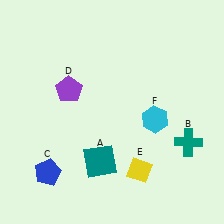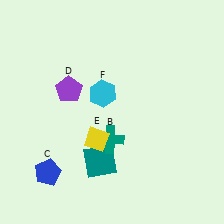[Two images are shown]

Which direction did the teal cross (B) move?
The teal cross (B) moved left.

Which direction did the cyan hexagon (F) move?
The cyan hexagon (F) moved left.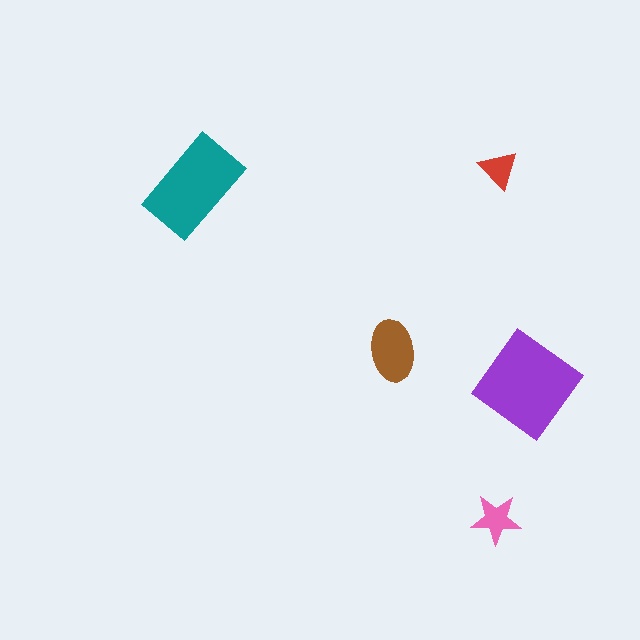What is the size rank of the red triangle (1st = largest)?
5th.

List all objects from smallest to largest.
The red triangle, the pink star, the brown ellipse, the teal rectangle, the purple diamond.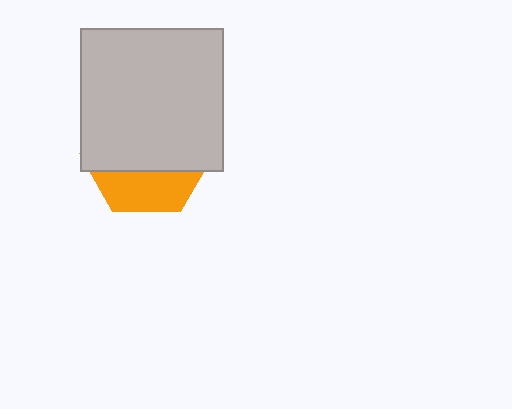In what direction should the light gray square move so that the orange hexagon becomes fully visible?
The light gray square should move up. That is the shortest direction to clear the overlap and leave the orange hexagon fully visible.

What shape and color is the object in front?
The object in front is a light gray square.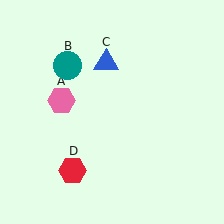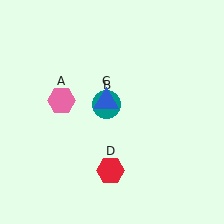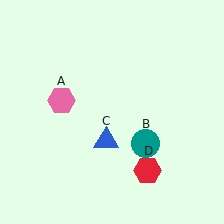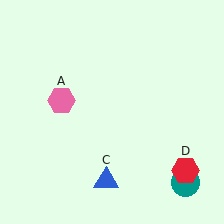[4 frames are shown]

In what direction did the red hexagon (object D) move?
The red hexagon (object D) moved right.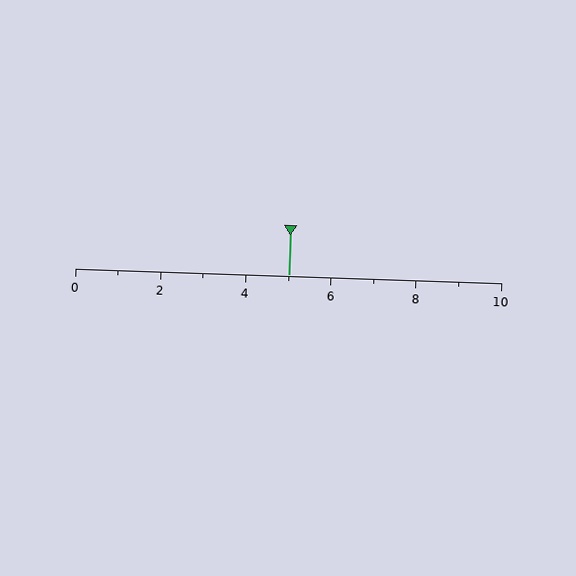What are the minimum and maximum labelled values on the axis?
The axis runs from 0 to 10.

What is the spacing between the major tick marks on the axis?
The major ticks are spaced 2 apart.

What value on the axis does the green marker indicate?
The marker indicates approximately 5.